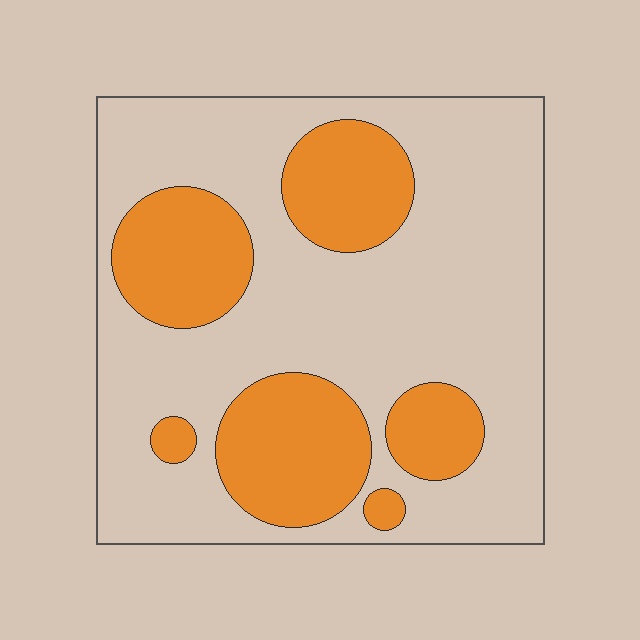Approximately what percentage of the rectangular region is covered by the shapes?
Approximately 30%.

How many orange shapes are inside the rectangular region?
6.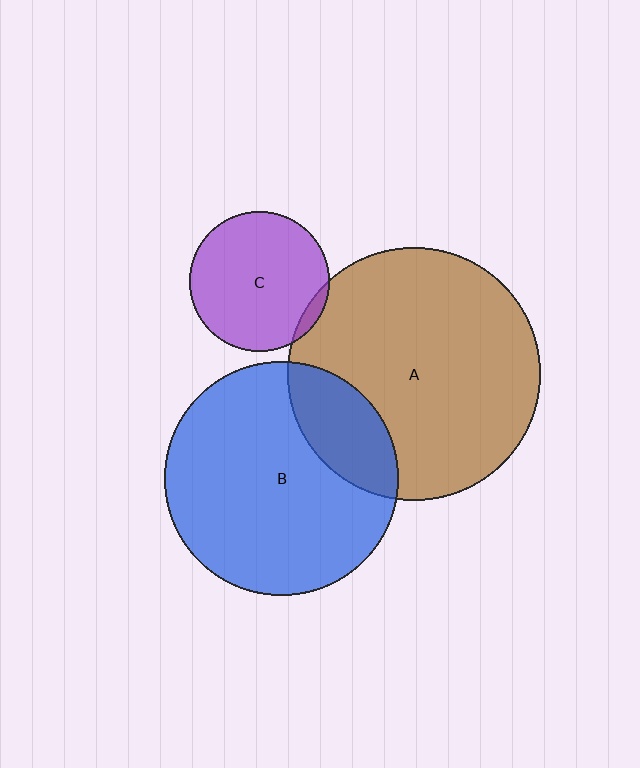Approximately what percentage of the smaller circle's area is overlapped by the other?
Approximately 5%.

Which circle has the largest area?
Circle A (brown).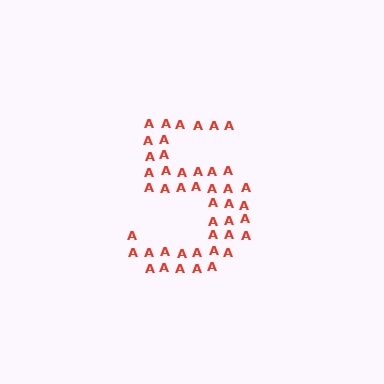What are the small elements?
The small elements are letter A's.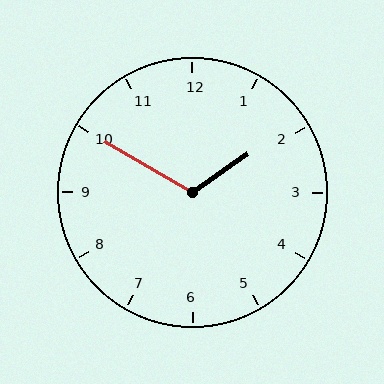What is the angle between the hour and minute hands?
Approximately 115 degrees.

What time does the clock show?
1:50.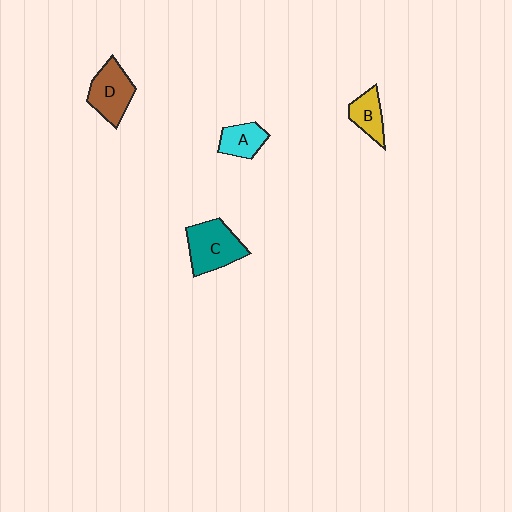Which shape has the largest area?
Shape C (teal).